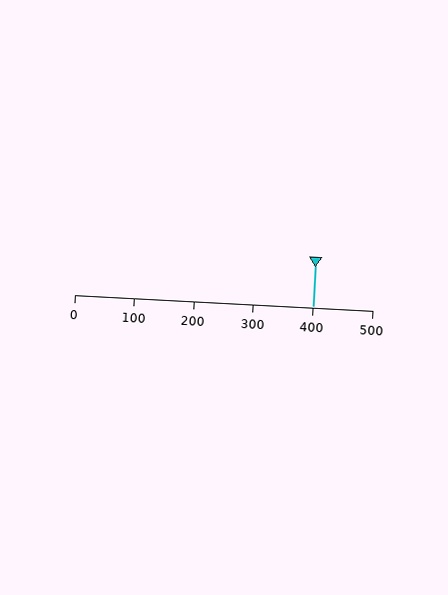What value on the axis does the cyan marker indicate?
The marker indicates approximately 400.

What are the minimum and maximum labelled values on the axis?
The axis runs from 0 to 500.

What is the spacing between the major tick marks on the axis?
The major ticks are spaced 100 apart.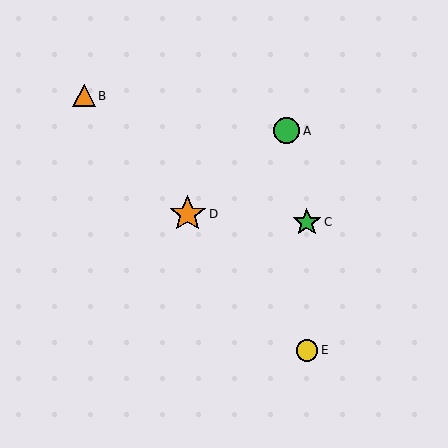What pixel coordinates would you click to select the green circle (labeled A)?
Click at (287, 131) to select the green circle A.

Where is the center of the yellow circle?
The center of the yellow circle is at (307, 350).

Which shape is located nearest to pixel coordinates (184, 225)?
The orange star (labeled D) at (188, 214) is nearest to that location.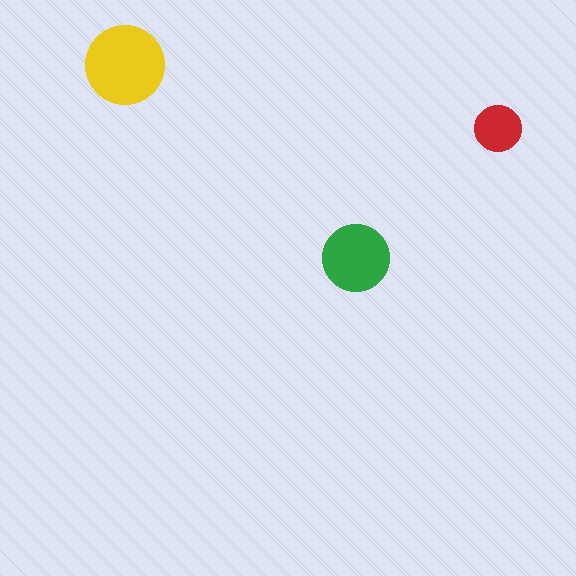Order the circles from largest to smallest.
the yellow one, the green one, the red one.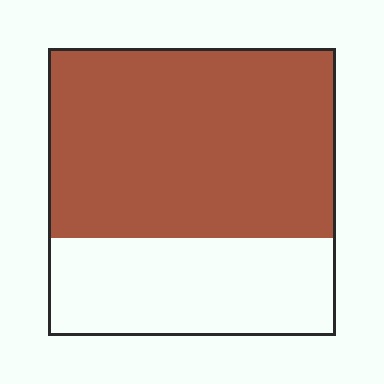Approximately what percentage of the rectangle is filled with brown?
Approximately 65%.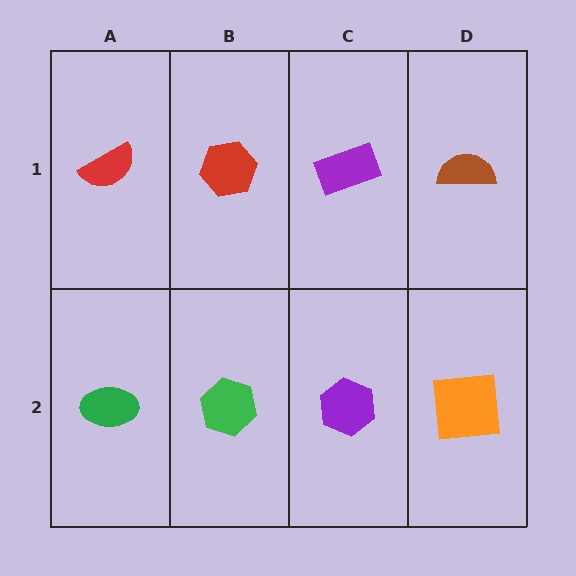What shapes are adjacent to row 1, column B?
A green hexagon (row 2, column B), a red semicircle (row 1, column A), a purple rectangle (row 1, column C).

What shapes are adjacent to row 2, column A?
A red semicircle (row 1, column A), a green hexagon (row 2, column B).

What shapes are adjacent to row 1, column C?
A purple hexagon (row 2, column C), a red hexagon (row 1, column B), a brown semicircle (row 1, column D).